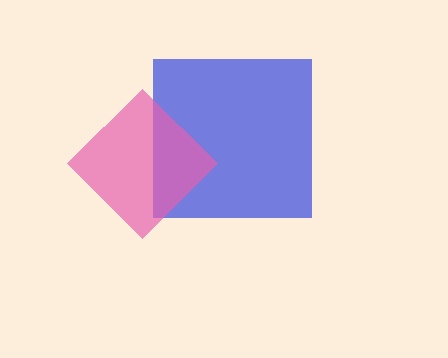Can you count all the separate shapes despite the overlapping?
Yes, there are 2 separate shapes.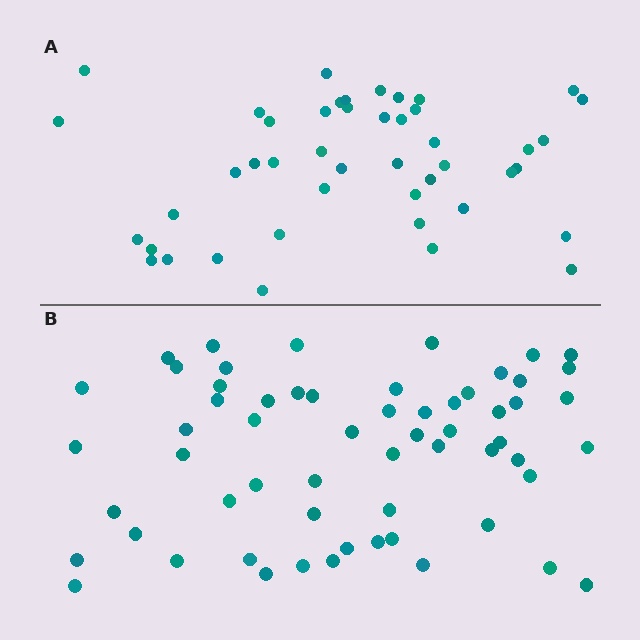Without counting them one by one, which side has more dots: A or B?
Region B (the bottom region) has more dots.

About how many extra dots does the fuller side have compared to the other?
Region B has approximately 15 more dots than region A.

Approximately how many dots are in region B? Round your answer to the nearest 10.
About 60 dots.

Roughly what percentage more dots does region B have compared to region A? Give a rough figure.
About 35% more.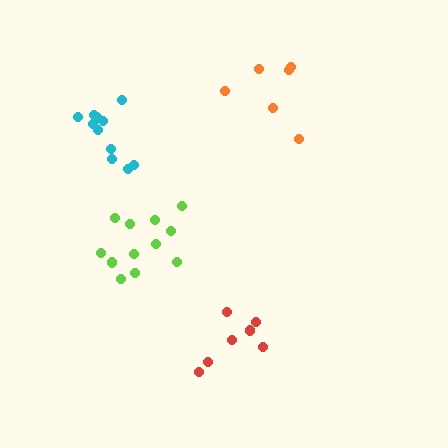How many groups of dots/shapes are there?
There are 4 groups.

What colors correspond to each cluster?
The clusters are colored: orange, red, cyan, lime.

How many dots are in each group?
Group 1: 6 dots, Group 2: 8 dots, Group 3: 11 dots, Group 4: 12 dots (37 total).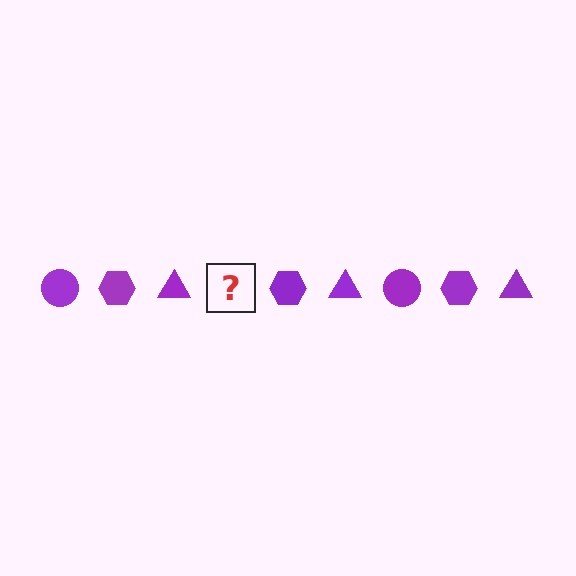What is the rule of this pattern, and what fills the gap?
The rule is that the pattern cycles through circle, hexagon, triangle shapes in purple. The gap should be filled with a purple circle.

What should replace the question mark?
The question mark should be replaced with a purple circle.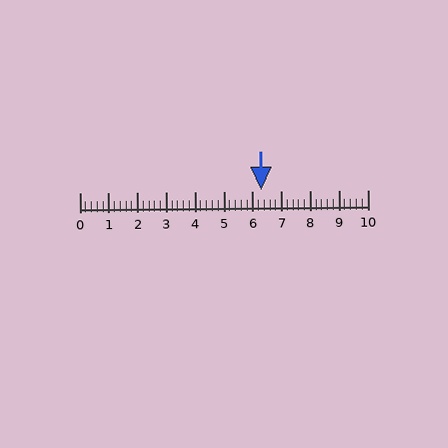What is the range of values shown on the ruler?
The ruler shows values from 0 to 10.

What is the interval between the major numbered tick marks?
The major tick marks are spaced 1 units apart.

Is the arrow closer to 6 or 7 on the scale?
The arrow is closer to 6.